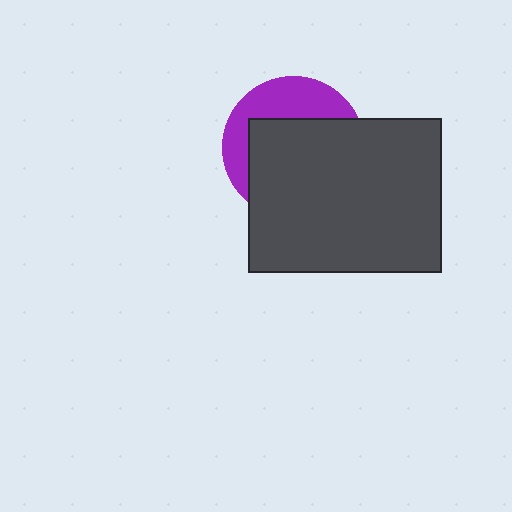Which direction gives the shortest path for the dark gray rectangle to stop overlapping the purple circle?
Moving down gives the shortest separation.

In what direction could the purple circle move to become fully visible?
The purple circle could move up. That would shift it out from behind the dark gray rectangle entirely.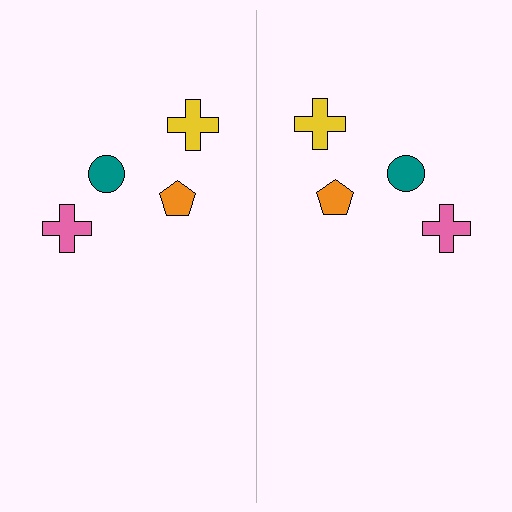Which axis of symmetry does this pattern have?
The pattern has a vertical axis of symmetry running through the center of the image.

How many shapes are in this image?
There are 8 shapes in this image.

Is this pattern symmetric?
Yes, this pattern has bilateral (reflection) symmetry.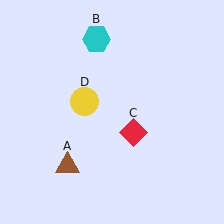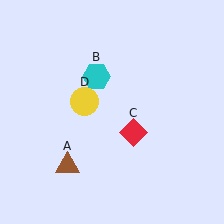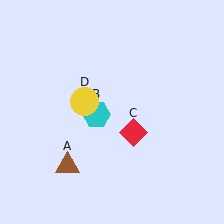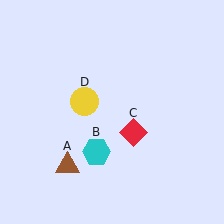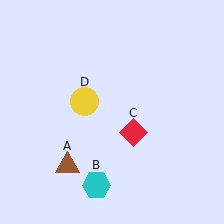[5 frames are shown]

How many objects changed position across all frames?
1 object changed position: cyan hexagon (object B).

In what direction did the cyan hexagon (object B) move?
The cyan hexagon (object B) moved down.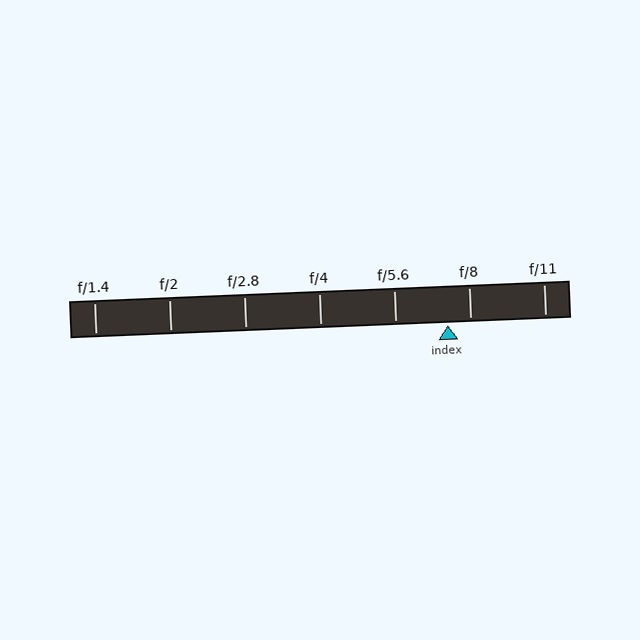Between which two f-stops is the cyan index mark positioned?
The index mark is between f/5.6 and f/8.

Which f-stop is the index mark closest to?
The index mark is closest to f/8.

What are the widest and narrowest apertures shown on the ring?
The widest aperture shown is f/1.4 and the narrowest is f/11.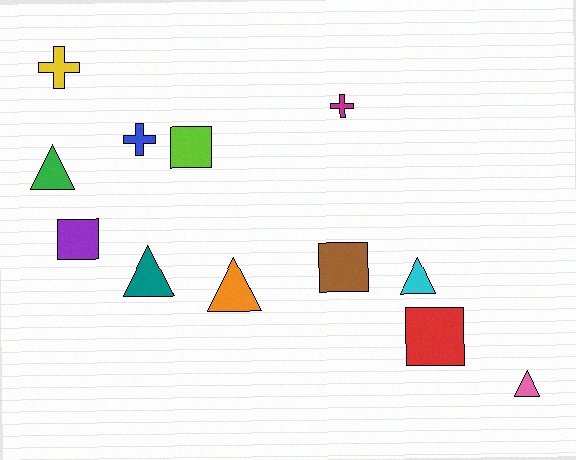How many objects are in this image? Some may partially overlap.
There are 12 objects.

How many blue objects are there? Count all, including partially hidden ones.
There is 1 blue object.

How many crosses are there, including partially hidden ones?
There are 3 crosses.